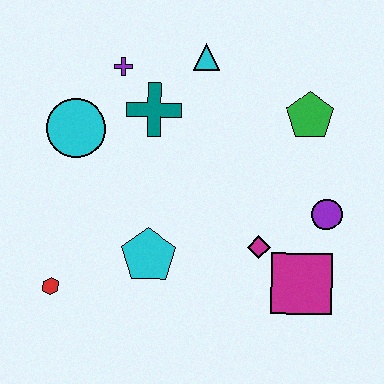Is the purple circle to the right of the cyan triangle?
Yes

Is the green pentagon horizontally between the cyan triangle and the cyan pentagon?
No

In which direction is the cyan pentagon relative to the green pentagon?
The cyan pentagon is to the left of the green pentagon.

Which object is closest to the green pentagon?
The purple circle is closest to the green pentagon.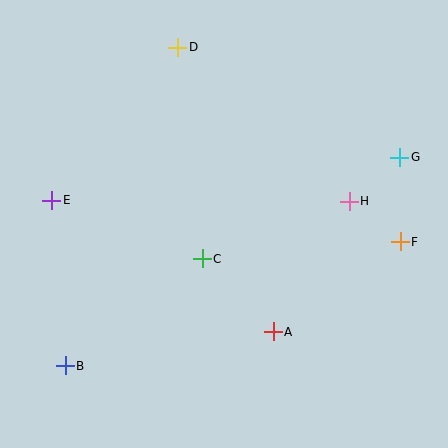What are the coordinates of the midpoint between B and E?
The midpoint between B and E is at (59, 283).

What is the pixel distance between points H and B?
The distance between H and B is 328 pixels.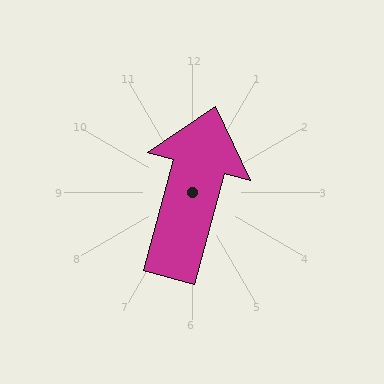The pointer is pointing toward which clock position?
Roughly 1 o'clock.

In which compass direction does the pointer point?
North.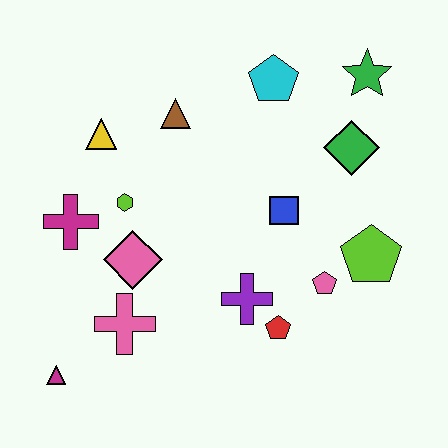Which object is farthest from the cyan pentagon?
The magenta triangle is farthest from the cyan pentagon.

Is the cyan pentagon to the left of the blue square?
Yes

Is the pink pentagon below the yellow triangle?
Yes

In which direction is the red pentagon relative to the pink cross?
The red pentagon is to the right of the pink cross.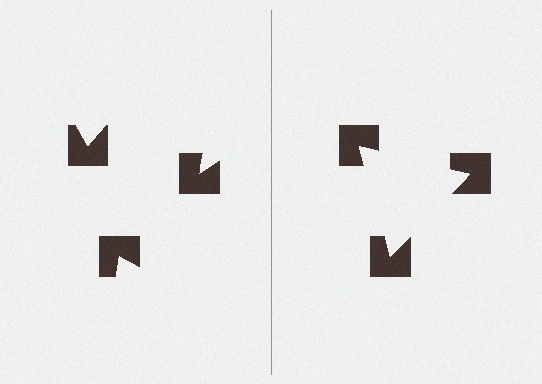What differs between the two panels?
The notched squares are positioned identically on both sides; only the wedge orientations differ. On the right they align to a triangle; on the left they are misaligned.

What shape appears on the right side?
An illusory triangle.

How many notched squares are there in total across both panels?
6 — 3 on each side.